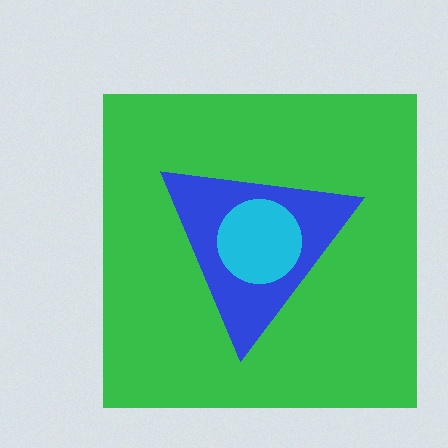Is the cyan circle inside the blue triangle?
Yes.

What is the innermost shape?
The cyan circle.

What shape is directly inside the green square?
The blue triangle.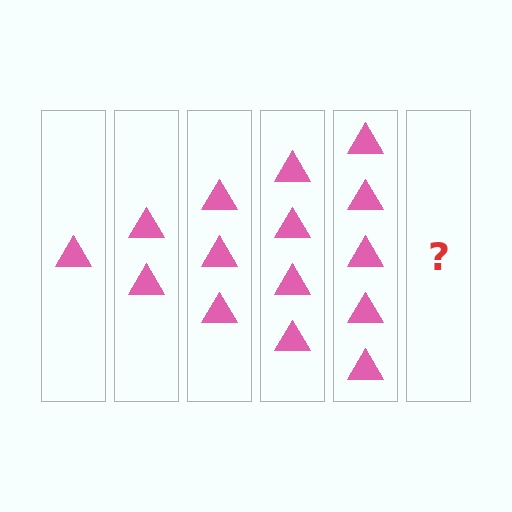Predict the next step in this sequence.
The next step is 6 triangles.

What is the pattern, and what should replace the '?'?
The pattern is that each step adds one more triangle. The '?' should be 6 triangles.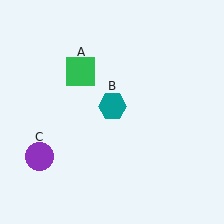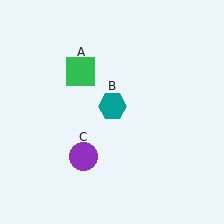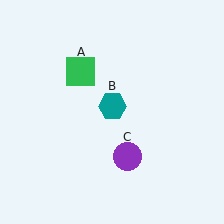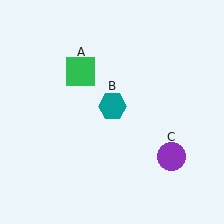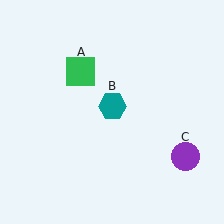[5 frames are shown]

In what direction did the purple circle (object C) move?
The purple circle (object C) moved right.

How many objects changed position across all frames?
1 object changed position: purple circle (object C).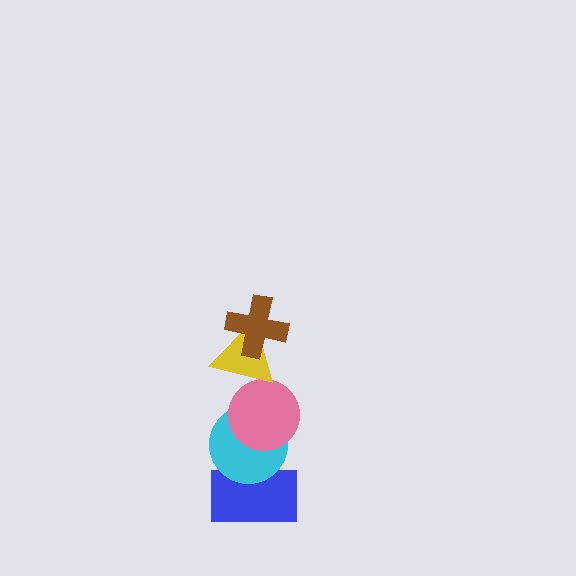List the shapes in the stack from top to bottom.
From top to bottom: the brown cross, the yellow triangle, the pink circle, the cyan circle, the blue rectangle.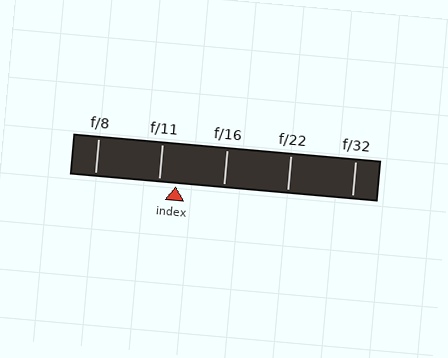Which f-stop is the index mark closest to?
The index mark is closest to f/11.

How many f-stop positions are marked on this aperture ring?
There are 5 f-stop positions marked.